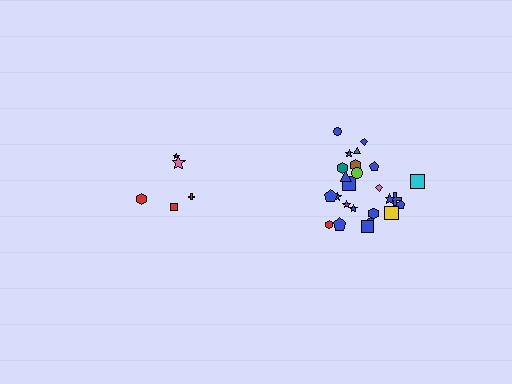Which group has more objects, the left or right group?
The right group.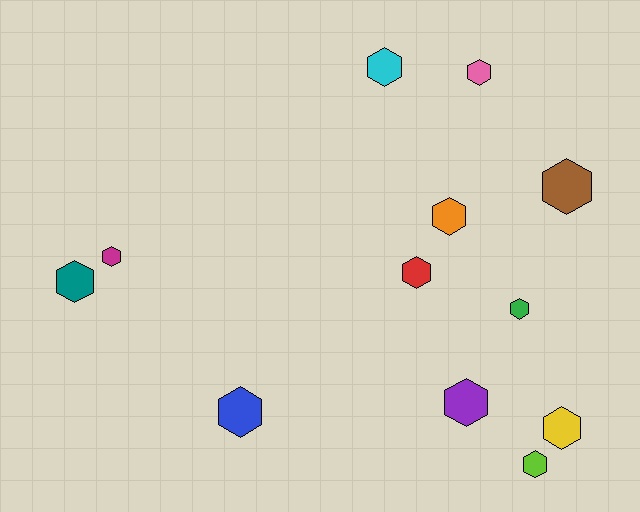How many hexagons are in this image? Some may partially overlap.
There are 12 hexagons.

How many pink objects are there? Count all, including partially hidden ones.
There is 1 pink object.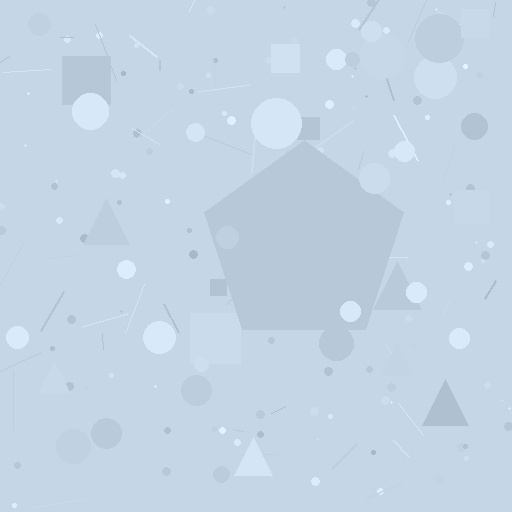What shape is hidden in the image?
A pentagon is hidden in the image.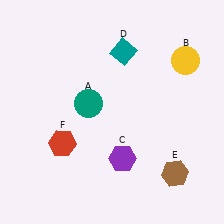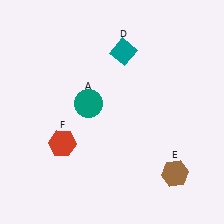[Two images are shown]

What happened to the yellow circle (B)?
The yellow circle (B) was removed in Image 2. It was in the top-right area of Image 1.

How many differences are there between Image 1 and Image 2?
There are 2 differences between the two images.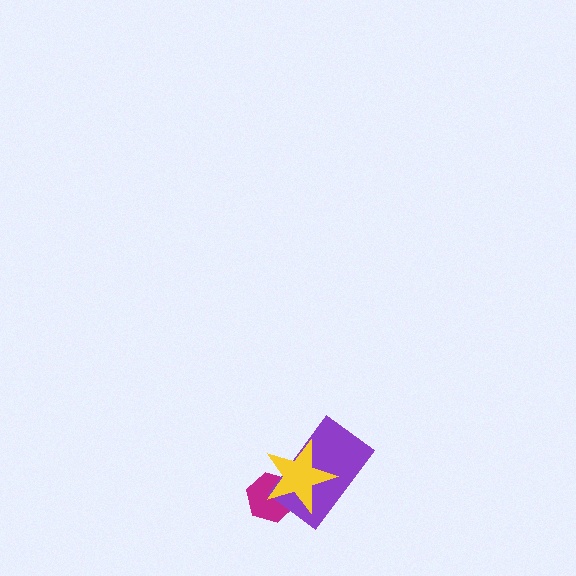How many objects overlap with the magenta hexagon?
2 objects overlap with the magenta hexagon.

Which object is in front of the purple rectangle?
The yellow star is in front of the purple rectangle.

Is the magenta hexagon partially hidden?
Yes, it is partially covered by another shape.